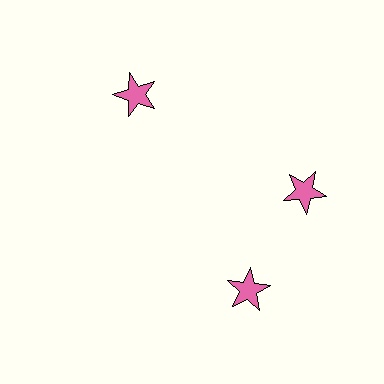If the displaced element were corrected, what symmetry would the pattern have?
It would have 3-fold rotational symmetry — the pattern would map onto itself every 120 degrees.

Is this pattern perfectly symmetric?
No. The 3 pink stars are arranged in a ring, but one element near the 7 o'clock position is rotated out of alignment along the ring, breaking the 3-fold rotational symmetry.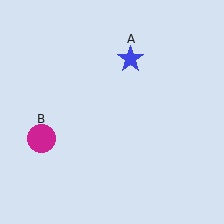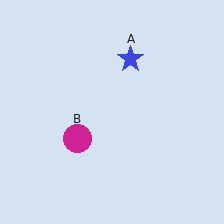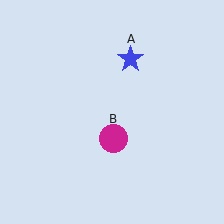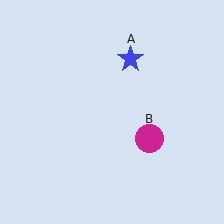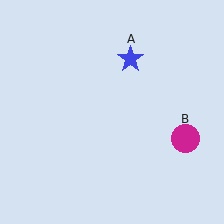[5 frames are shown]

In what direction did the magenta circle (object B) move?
The magenta circle (object B) moved right.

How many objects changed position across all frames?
1 object changed position: magenta circle (object B).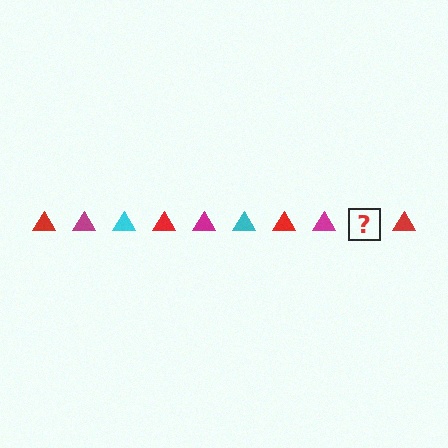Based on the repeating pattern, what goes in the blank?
The blank should be a cyan triangle.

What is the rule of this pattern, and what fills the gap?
The rule is that the pattern cycles through red, magenta, cyan triangles. The gap should be filled with a cyan triangle.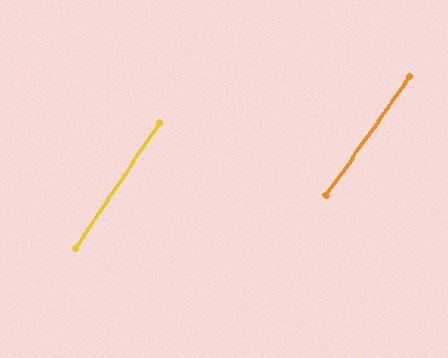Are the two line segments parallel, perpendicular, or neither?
Parallel — their directions differ by only 1.0°.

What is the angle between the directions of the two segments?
Approximately 1 degree.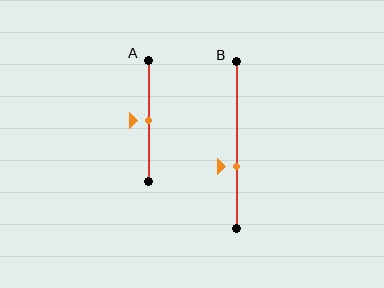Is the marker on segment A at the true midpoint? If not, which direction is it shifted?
Yes, the marker on segment A is at the true midpoint.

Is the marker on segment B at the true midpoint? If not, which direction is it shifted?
No, the marker on segment B is shifted downward by about 13% of the segment length.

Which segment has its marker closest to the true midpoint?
Segment A has its marker closest to the true midpoint.